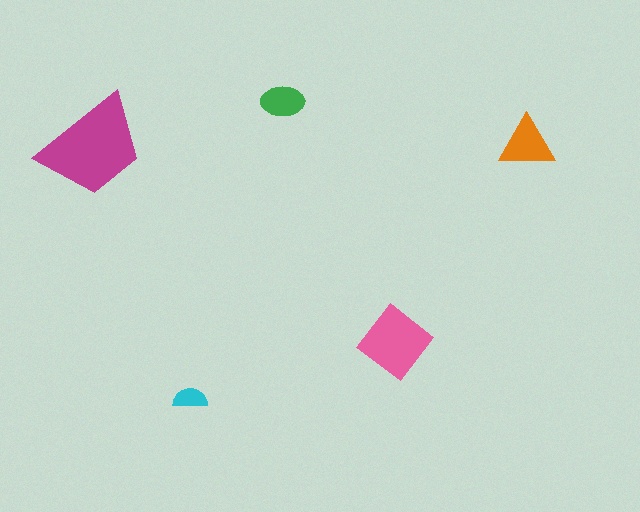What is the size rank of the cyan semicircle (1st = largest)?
5th.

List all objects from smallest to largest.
The cyan semicircle, the green ellipse, the orange triangle, the pink diamond, the magenta trapezoid.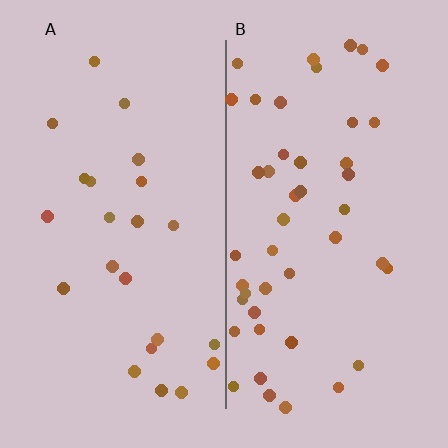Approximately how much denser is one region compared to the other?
Approximately 2.0× — region B over region A.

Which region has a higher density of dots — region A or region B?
B (the right).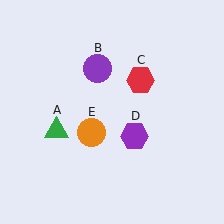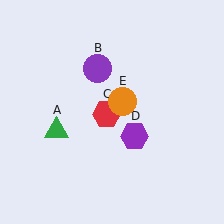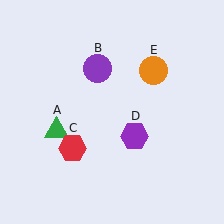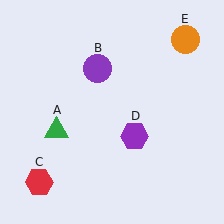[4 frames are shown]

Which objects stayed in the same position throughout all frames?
Green triangle (object A) and purple circle (object B) and purple hexagon (object D) remained stationary.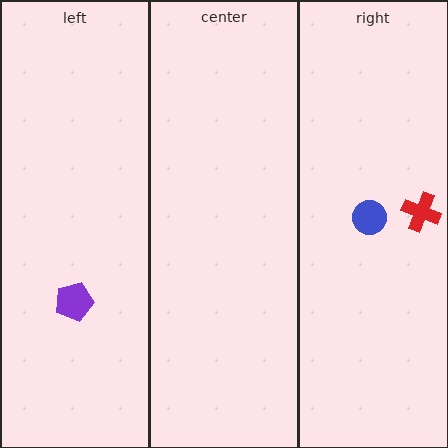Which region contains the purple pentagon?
The left region.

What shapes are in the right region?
The red cross, the blue circle.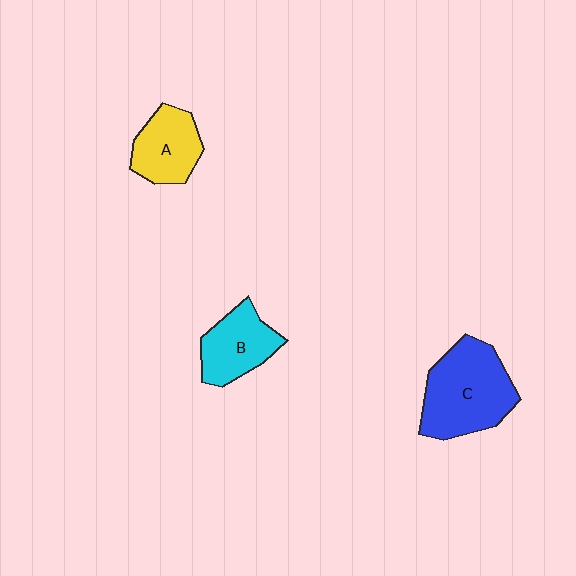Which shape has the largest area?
Shape C (blue).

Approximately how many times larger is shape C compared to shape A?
Approximately 1.7 times.